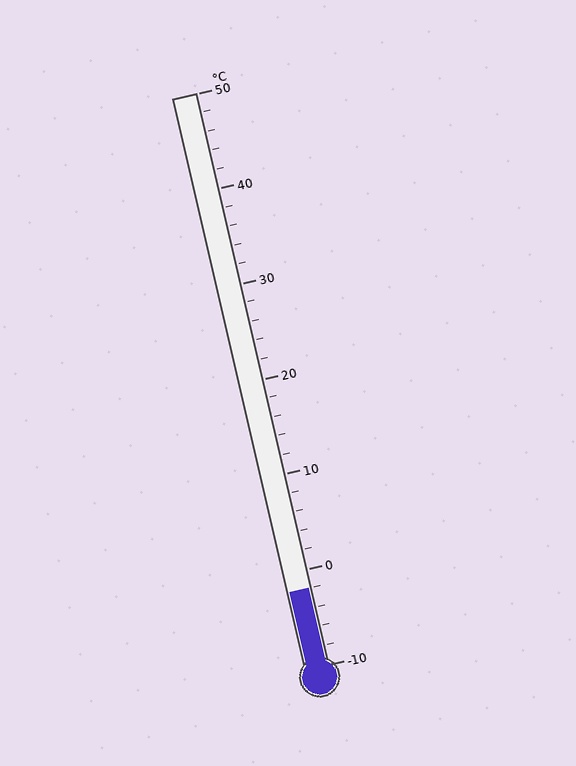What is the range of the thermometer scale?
The thermometer scale ranges from -10°C to 50°C.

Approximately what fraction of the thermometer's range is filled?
The thermometer is filled to approximately 15% of its range.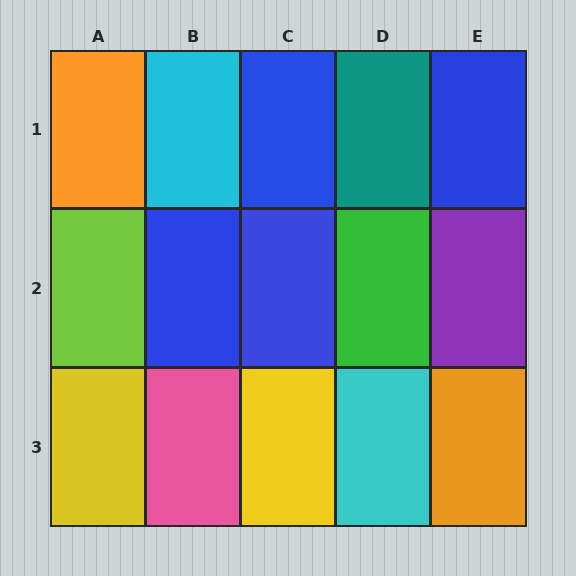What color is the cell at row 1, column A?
Orange.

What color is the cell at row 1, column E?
Blue.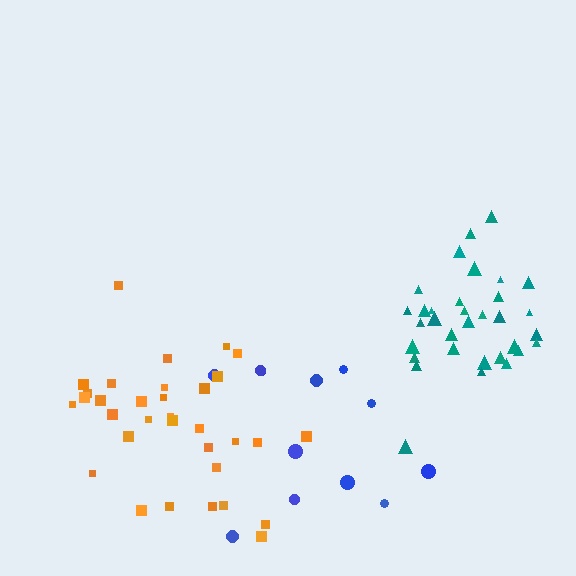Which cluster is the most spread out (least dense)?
Blue.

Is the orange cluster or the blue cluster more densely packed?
Orange.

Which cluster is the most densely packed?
Teal.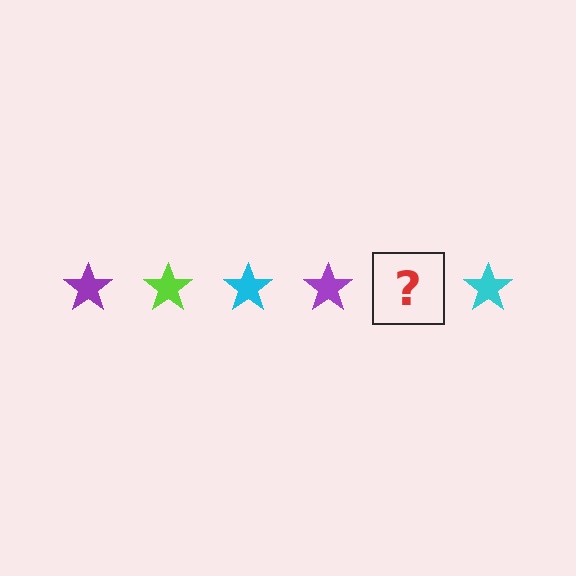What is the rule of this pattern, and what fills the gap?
The rule is that the pattern cycles through purple, lime, cyan stars. The gap should be filled with a lime star.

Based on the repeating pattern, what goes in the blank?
The blank should be a lime star.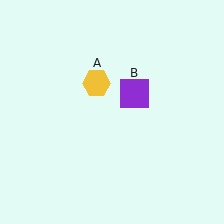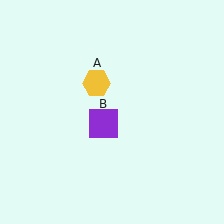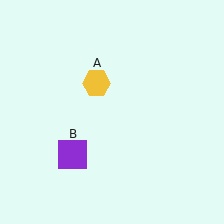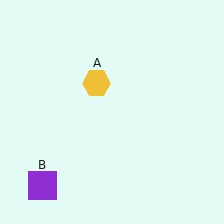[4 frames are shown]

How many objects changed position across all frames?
1 object changed position: purple square (object B).